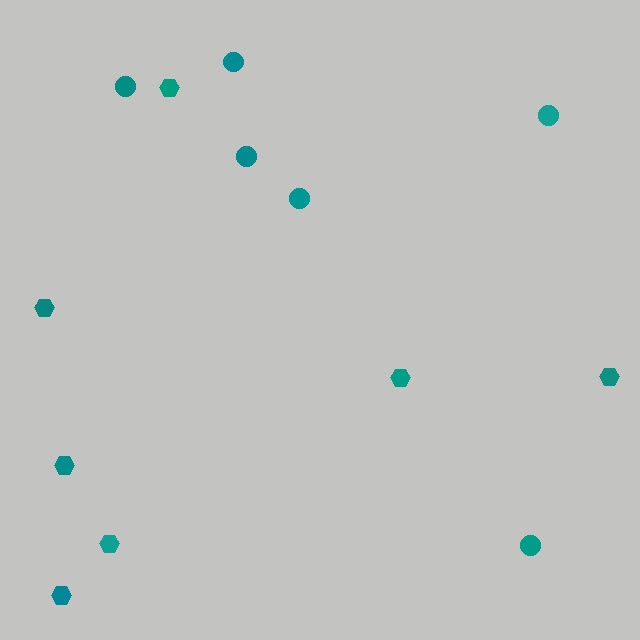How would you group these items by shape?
There are 2 groups: one group of circles (6) and one group of hexagons (7).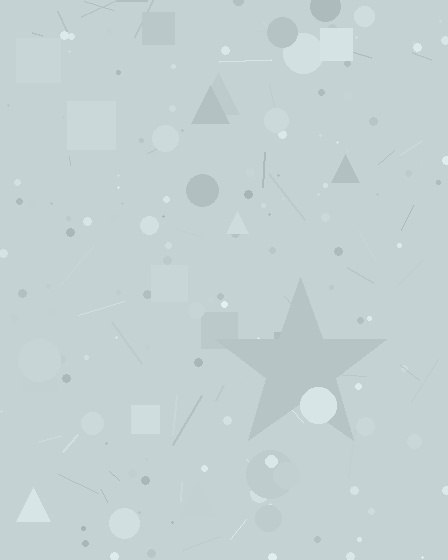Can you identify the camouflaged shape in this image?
The camouflaged shape is a star.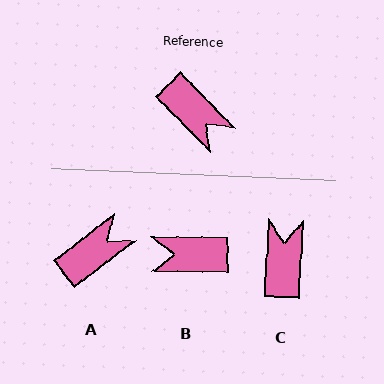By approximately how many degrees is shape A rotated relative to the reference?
Approximately 84 degrees counter-clockwise.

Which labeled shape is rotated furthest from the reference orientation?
B, about 134 degrees away.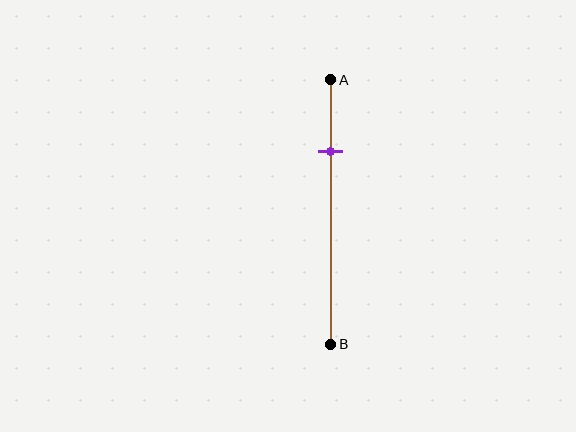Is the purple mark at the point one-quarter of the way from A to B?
Yes, the mark is approximately at the one-quarter point.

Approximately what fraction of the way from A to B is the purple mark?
The purple mark is approximately 25% of the way from A to B.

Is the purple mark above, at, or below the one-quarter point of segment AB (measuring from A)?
The purple mark is approximately at the one-quarter point of segment AB.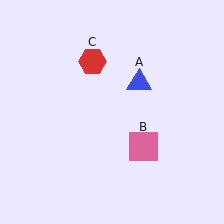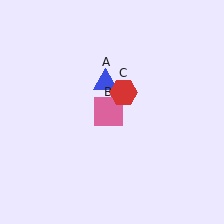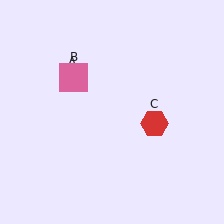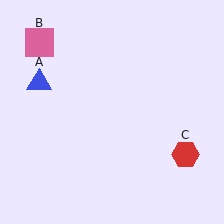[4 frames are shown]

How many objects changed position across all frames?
3 objects changed position: blue triangle (object A), pink square (object B), red hexagon (object C).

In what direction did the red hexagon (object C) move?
The red hexagon (object C) moved down and to the right.